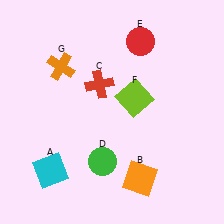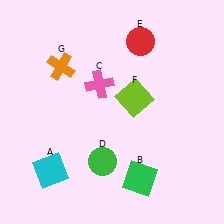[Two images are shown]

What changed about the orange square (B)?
In Image 1, B is orange. In Image 2, it changed to green.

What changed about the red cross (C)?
In Image 1, C is red. In Image 2, it changed to pink.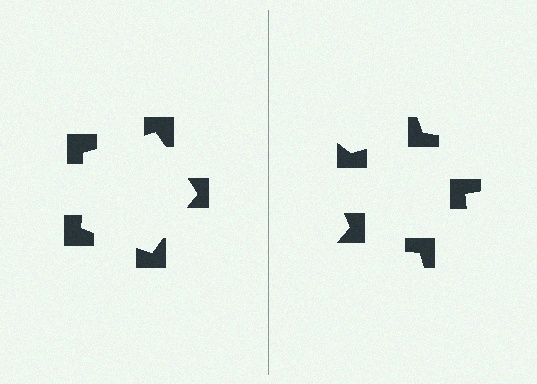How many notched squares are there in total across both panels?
10 — 5 on each side.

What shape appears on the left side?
An illusory pentagon.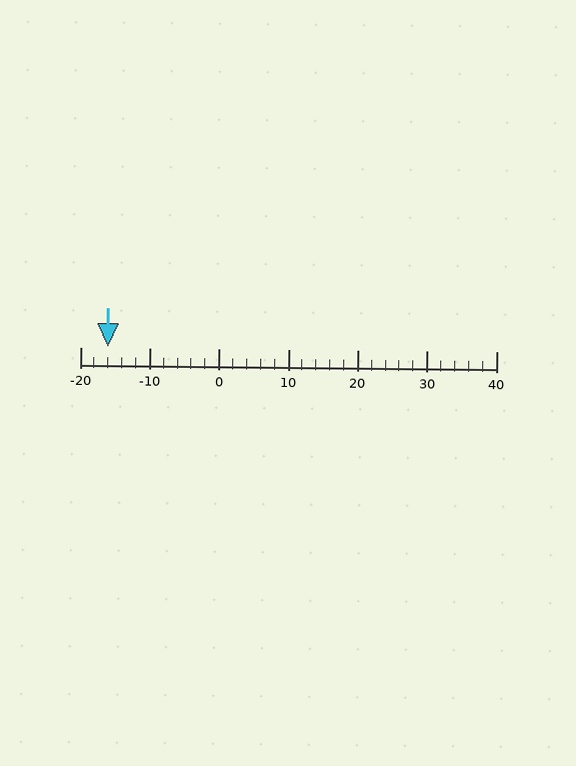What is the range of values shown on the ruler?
The ruler shows values from -20 to 40.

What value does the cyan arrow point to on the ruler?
The cyan arrow points to approximately -16.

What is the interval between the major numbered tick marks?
The major tick marks are spaced 10 units apart.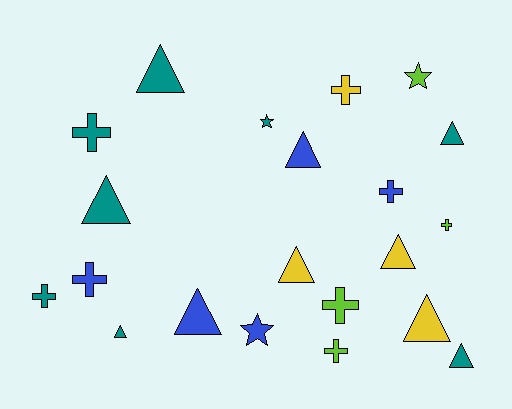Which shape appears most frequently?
Triangle, with 10 objects.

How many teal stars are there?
There is 1 teal star.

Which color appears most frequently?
Teal, with 8 objects.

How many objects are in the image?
There are 21 objects.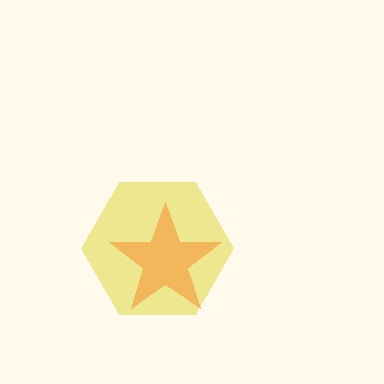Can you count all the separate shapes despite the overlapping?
Yes, there are 2 separate shapes.